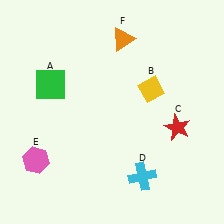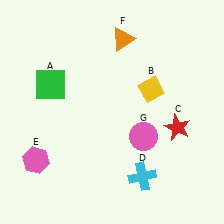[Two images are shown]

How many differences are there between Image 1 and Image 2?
There is 1 difference between the two images.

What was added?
A pink circle (G) was added in Image 2.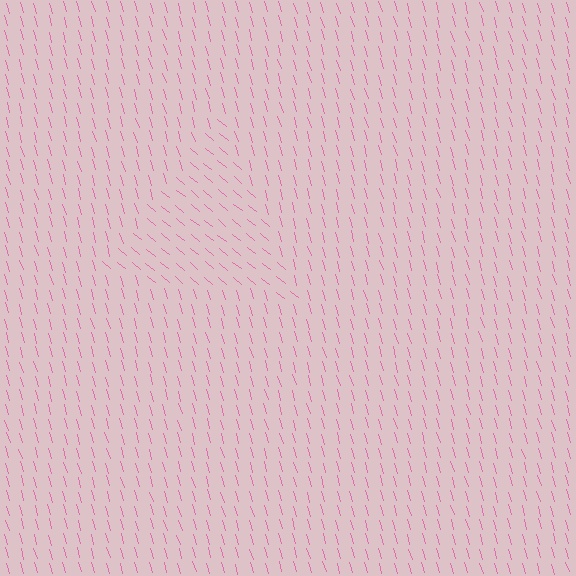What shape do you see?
I see a triangle.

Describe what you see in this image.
The image is filled with small pink line segments. A triangle region in the image has lines oriented differently from the surrounding lines, creating a visible texture boundary.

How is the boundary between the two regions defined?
The boundary is defined purely by a change in line orientation (approximately 34 degrees difference). All lines are the same color and thickness.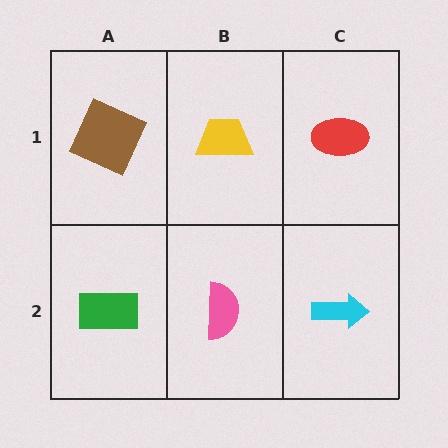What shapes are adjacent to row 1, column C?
A cyan arrow (row 2, column C), a yellow trapezoid (row 1, column B).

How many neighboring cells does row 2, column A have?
2.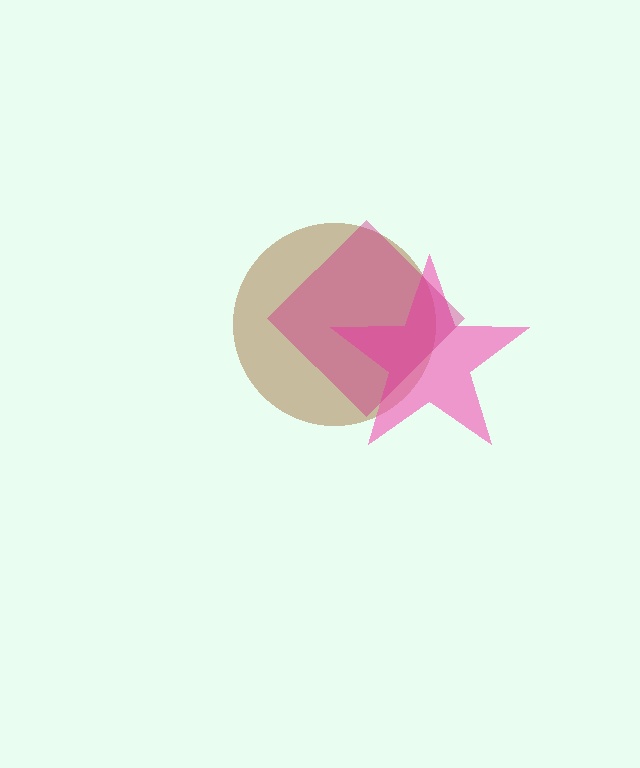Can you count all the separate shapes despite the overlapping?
Yes, there are 3 separate shapes.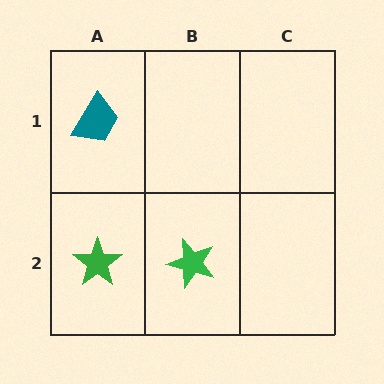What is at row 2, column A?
A green star.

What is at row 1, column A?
A teal trapezoid.